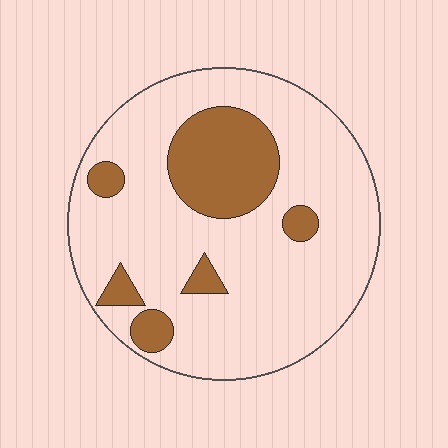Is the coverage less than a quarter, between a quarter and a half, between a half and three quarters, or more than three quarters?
Less than a quarter.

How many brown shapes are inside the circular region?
6.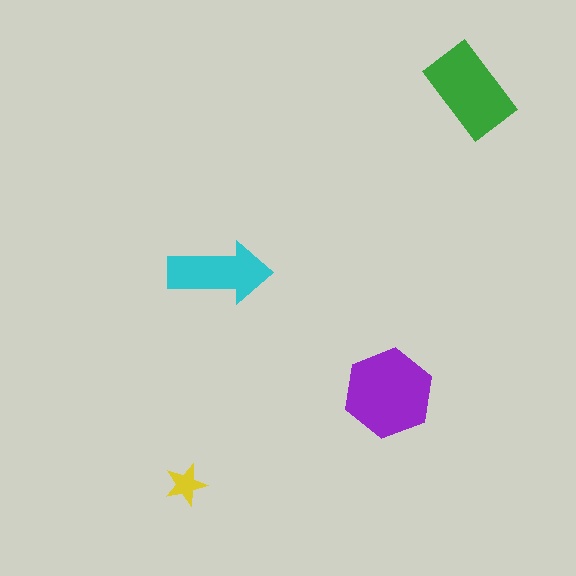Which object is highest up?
The green rectangle is topmost.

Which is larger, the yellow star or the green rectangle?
The green rectangle.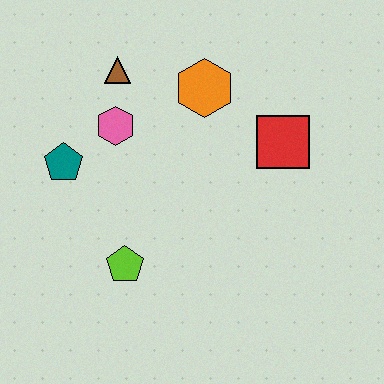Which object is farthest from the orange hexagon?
The lime pentagon is farthest from the orange hexagon.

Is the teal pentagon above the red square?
No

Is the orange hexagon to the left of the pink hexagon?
No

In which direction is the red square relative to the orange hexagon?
The red square is to the right of the orange hexagon.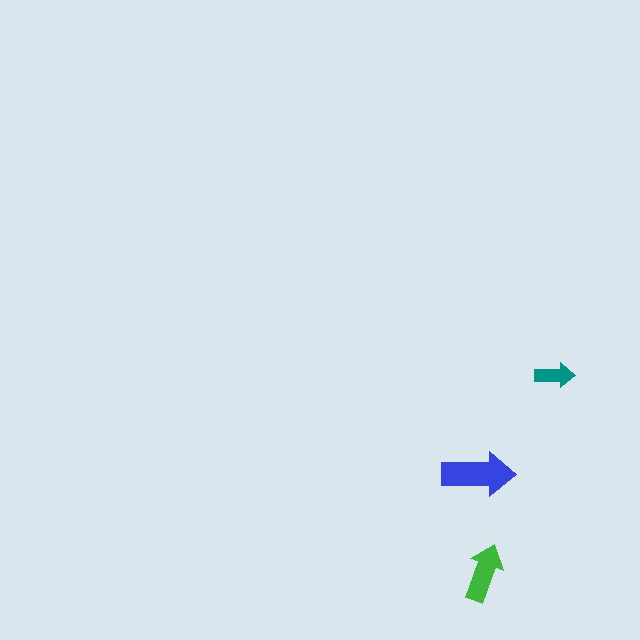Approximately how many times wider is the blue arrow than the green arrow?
About 1.5 times wider.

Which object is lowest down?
The green arrow is bottommost.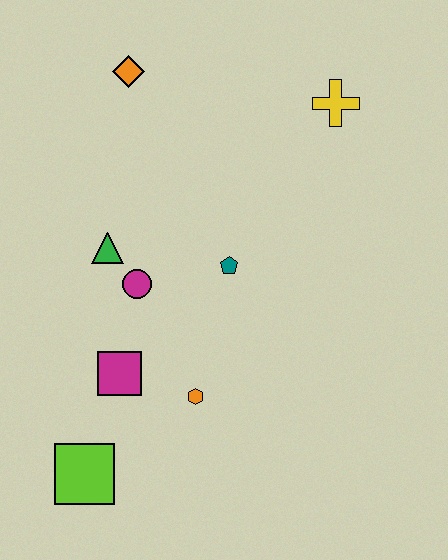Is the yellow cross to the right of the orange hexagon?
Yes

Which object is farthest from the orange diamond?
The lime square is farthest from the orange diamond.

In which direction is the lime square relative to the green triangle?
The lime square is below the green triangle.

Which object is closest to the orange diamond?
The green triangle is closest to the orange diamond.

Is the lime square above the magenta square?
No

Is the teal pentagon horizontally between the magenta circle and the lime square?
No